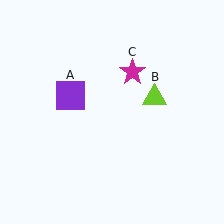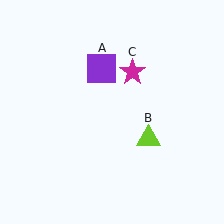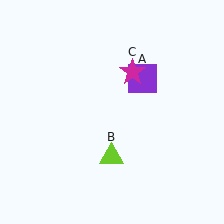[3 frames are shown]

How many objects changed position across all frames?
2 objects changed position: purple square (object A), lime triangle (object B).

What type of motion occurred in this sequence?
The purple square (object A), lime triangle (object B) rotated clockwise around the center of the scene.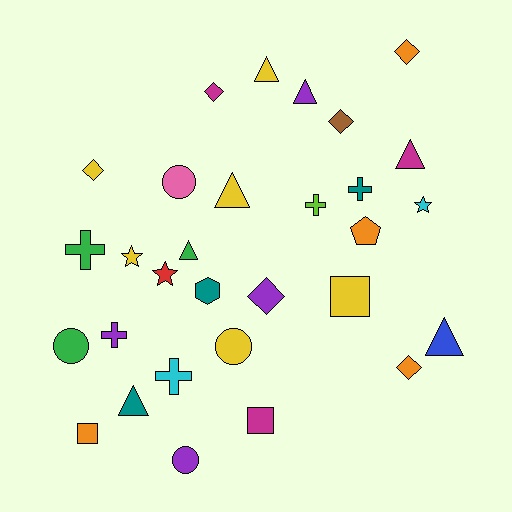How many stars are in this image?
There are 3 stars.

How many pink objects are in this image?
There is 1 pink object.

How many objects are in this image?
There are 30 objects.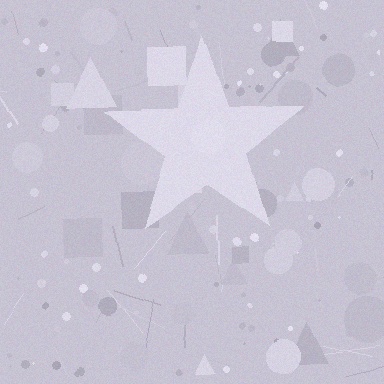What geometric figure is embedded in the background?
A star is embedded in the background.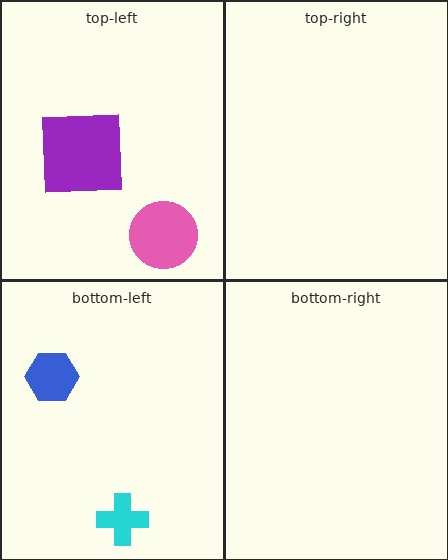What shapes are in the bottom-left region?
The blue hexagon, the cyan cross.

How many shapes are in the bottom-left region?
2.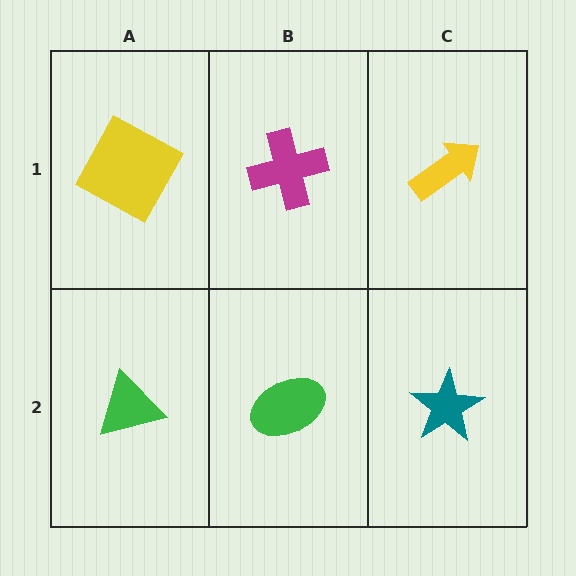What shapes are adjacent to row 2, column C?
A yellow arrow (row 1, column C), a green ellipse (row 2, column B).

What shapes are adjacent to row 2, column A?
A yellow square (row 1, column A), a green ellipse (row 2, column B).